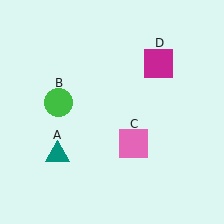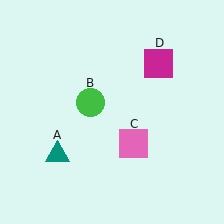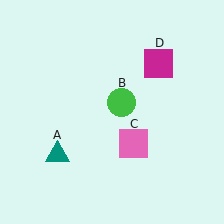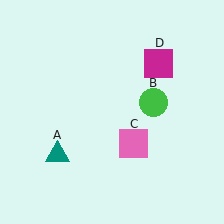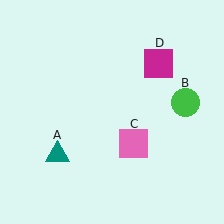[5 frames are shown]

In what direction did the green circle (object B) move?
The green circle (object B) moved right.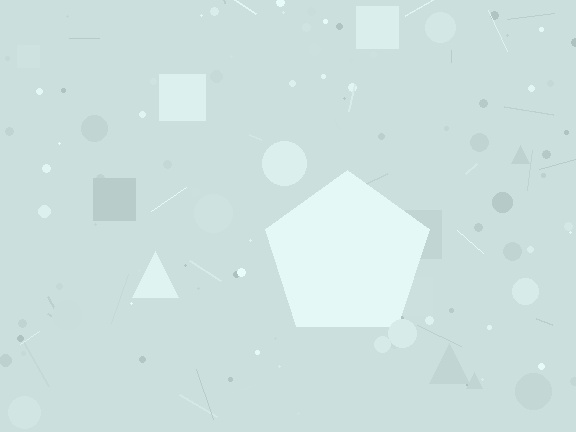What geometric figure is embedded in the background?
A pentagon is embedded in the background.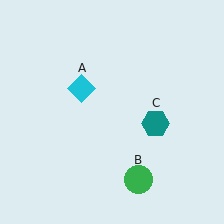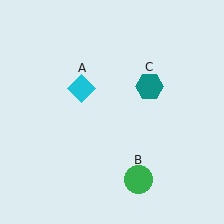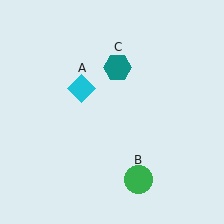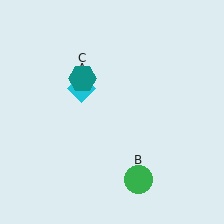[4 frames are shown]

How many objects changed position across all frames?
1 object changed position: teal hexagon (object C).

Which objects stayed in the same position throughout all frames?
Cyan diamond (object A) and green circle (object B) remained stationary.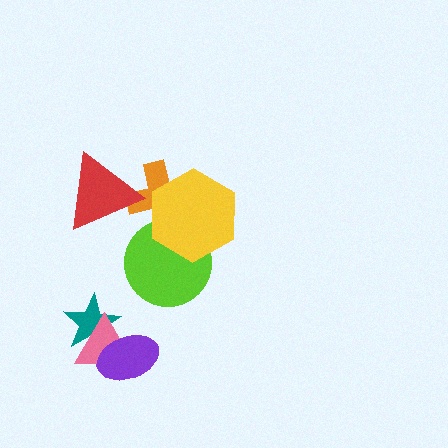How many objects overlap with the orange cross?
3 objects overlap with the orange cross.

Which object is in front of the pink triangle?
The purple ellipse is in front of the pink triangle.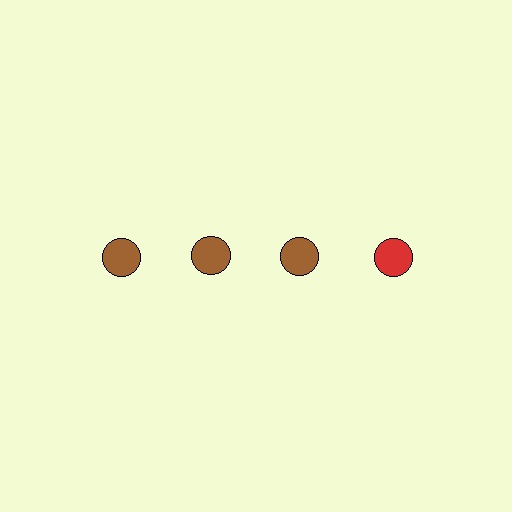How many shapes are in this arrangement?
There are 4 shapes arranged in a grid pattern.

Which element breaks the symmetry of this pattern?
The red circle in the top row, second from right column breaks the symmetry. All other shapes are brown circles.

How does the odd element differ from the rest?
It has a different color: red instead of brown.